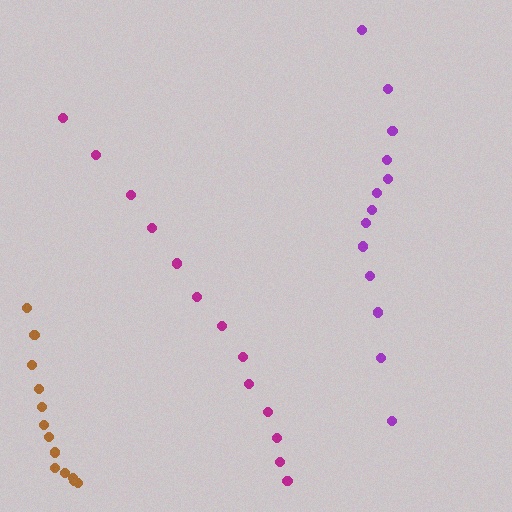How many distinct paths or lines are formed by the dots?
There are 3 distinct paths.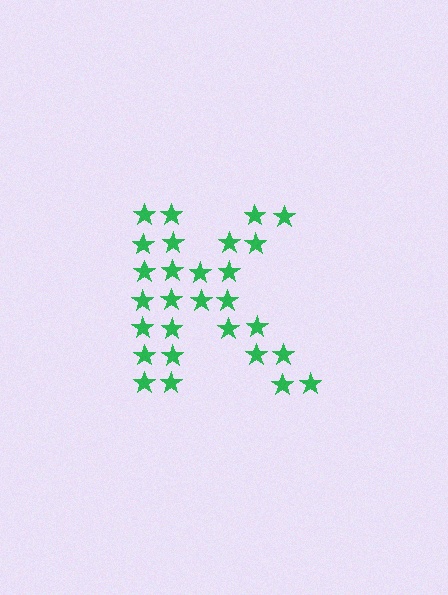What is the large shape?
The large shape is the letter K.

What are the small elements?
The small elements are stars.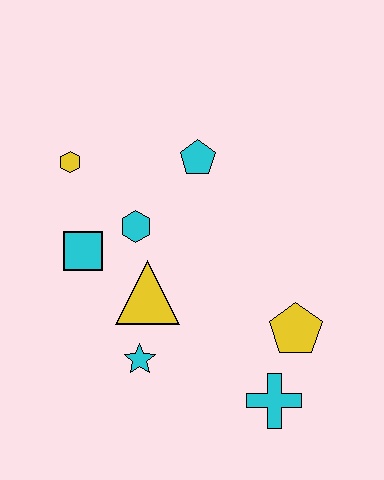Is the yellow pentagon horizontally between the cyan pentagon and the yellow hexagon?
No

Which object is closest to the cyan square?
The cyan hexagon is closest to the cyan square.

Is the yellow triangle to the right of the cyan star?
Yes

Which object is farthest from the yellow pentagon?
The yellow hexagon is farthest from the yellow pentagon.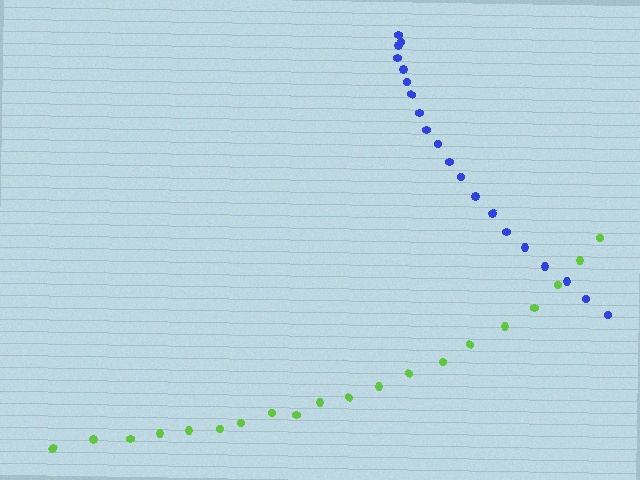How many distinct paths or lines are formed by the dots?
There are 2 distinct paths.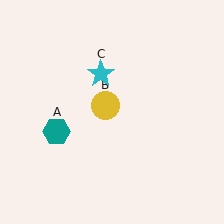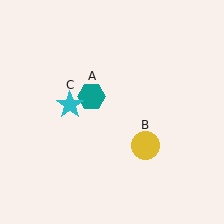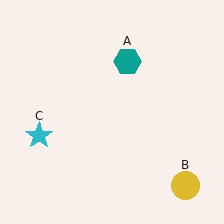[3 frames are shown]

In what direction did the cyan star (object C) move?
The cyan star (object C) moved down and to the left.